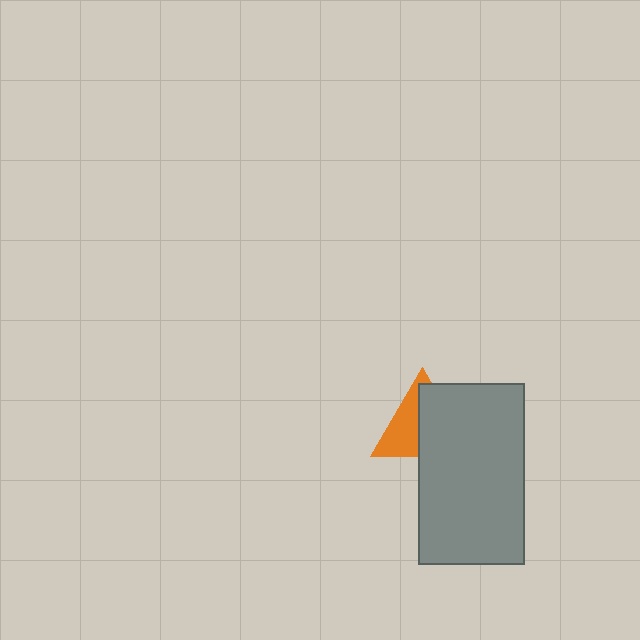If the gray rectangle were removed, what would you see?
You would see the complete orange triangle.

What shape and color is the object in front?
The object in front is a gray rectangle.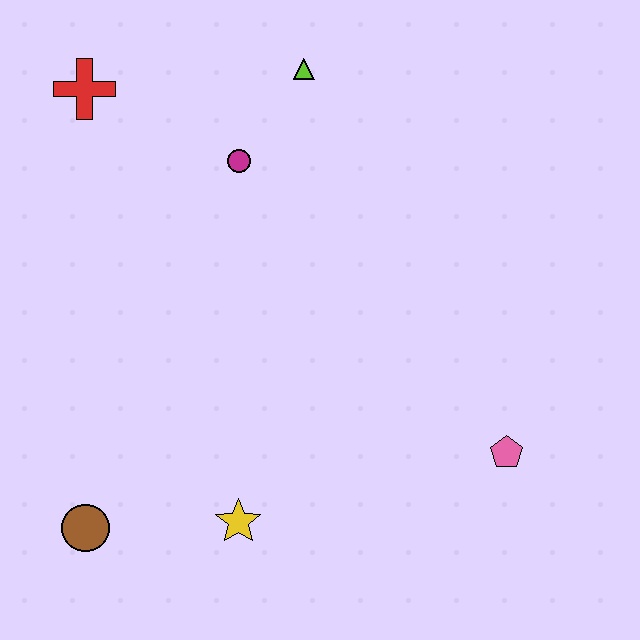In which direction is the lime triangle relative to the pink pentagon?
The lime triangle is above the pink pentagon.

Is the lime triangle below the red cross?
No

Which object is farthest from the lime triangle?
The brown circle is farthest from the lime triangle.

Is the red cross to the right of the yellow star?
No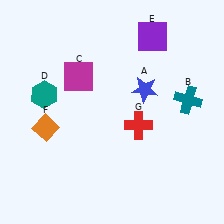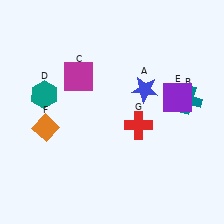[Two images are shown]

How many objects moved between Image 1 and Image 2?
1 object moved between the two images.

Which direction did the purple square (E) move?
The purple square (E) moved down.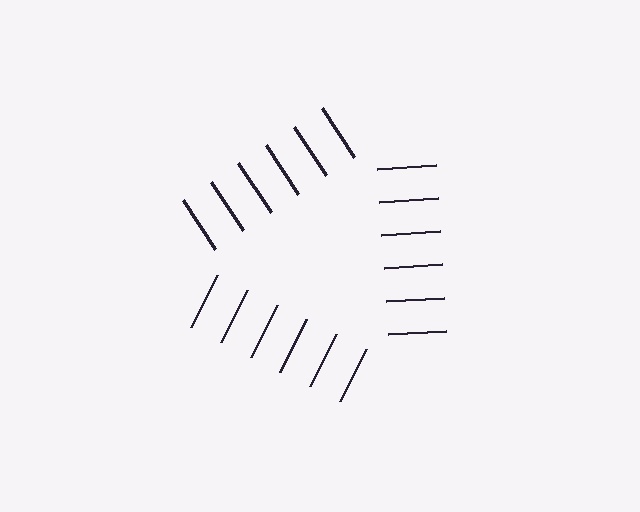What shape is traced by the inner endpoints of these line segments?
An illusory triangle — the line segments terminate on its edges but no continuous stroke is drawn.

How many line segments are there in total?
18 — 6 along each of the 3 edges.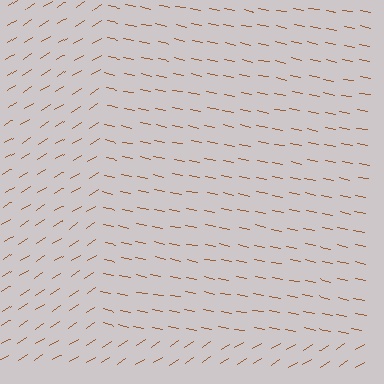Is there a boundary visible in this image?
Yes, there is a texture boundary formed by a change in line orientation.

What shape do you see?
I see a rectangle.